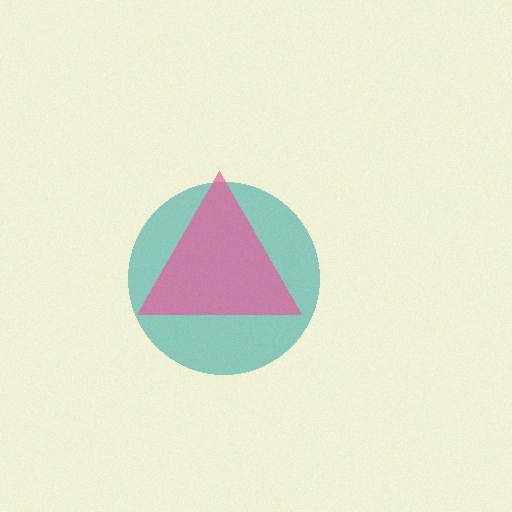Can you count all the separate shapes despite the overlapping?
Yes, there are 2 separate shapes.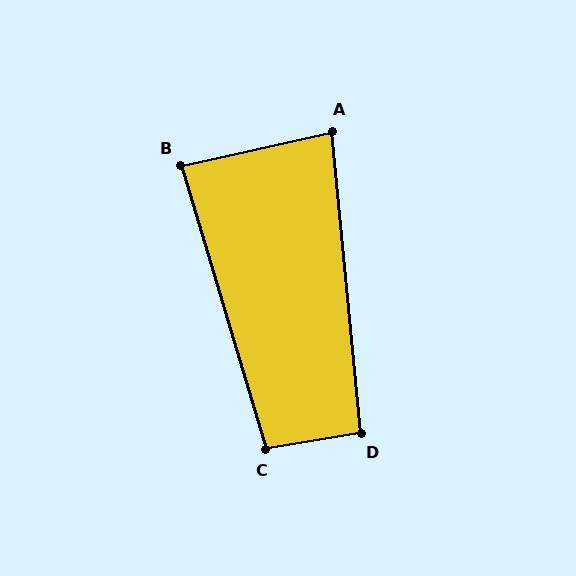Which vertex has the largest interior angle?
C, at approximately 97 degrees.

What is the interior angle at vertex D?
Approximately 94 degrees (approximately right).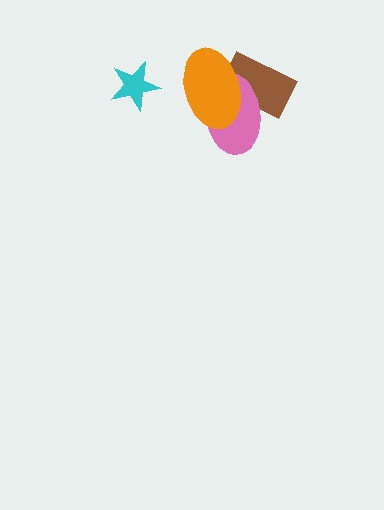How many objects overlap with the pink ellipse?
2 objects overlap with the pink ellipse.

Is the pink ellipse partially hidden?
Yes, it is partially covered by another shape.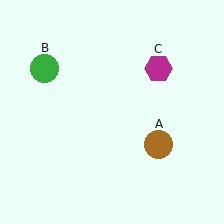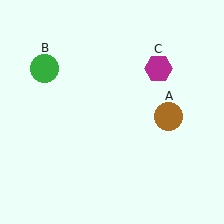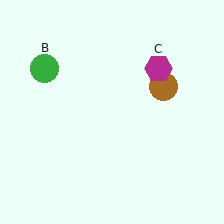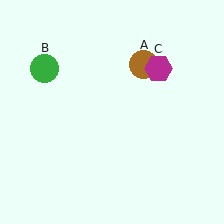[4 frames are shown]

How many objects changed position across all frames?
1 object changed position: brown circle (object A).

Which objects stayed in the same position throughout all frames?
Green circle (object B) and magenta hexagon (object C) remained stationary.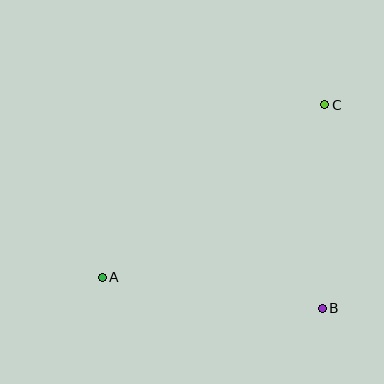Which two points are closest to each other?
Points B and C are closest to each other.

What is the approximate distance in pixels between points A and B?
The distance between A and B is approximately 222 pixels.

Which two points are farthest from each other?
Points A and C are farthest from each other.